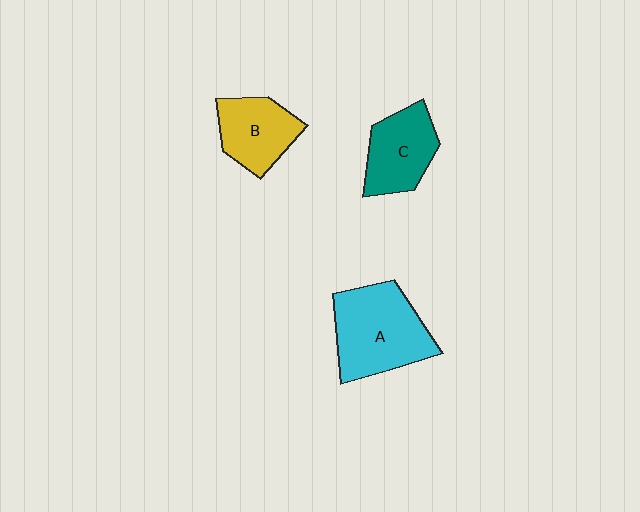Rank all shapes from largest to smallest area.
From largest to smallest: A (cyan), C (teal), B (yellow).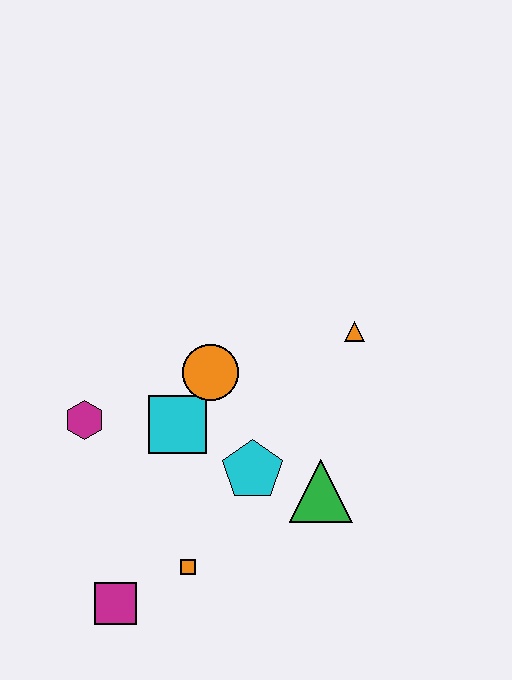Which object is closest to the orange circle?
The cyan square is closest to the orange circle.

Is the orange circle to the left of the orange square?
No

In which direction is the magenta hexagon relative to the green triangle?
The magenta hexagon is to the left of the green triangle.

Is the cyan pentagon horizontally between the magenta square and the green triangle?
Yes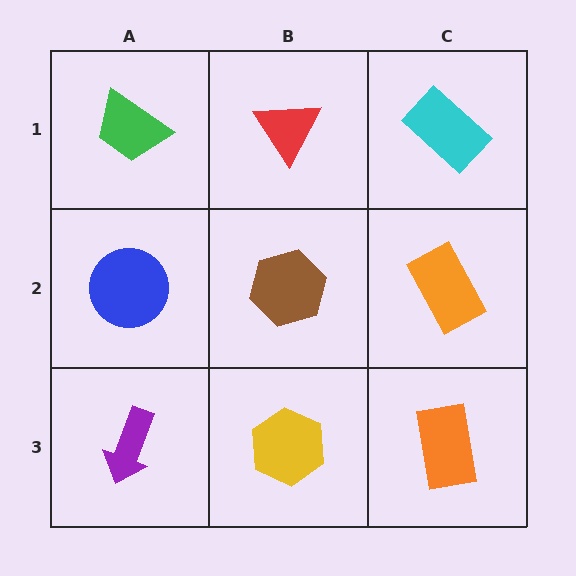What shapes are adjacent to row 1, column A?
A blue circle (row 2, column A), a red triangle (row 1, column B).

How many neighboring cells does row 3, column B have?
3.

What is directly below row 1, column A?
A blue circle.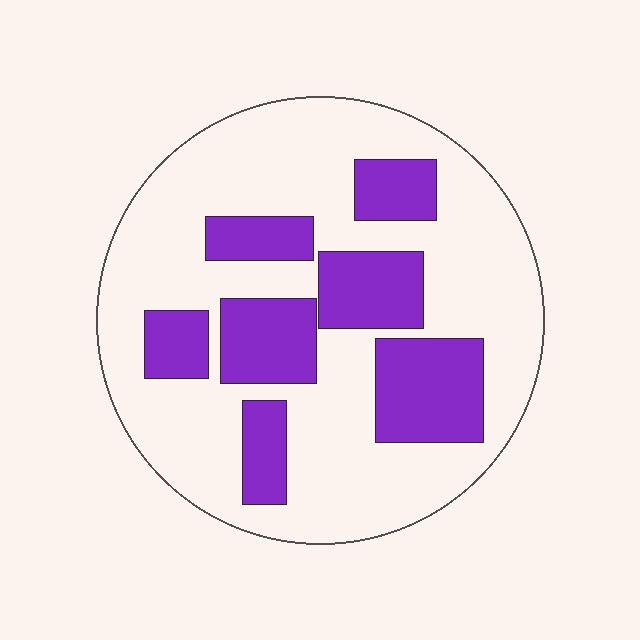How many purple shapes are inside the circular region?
7.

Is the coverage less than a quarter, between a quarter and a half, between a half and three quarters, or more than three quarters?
Between a quarter and a half.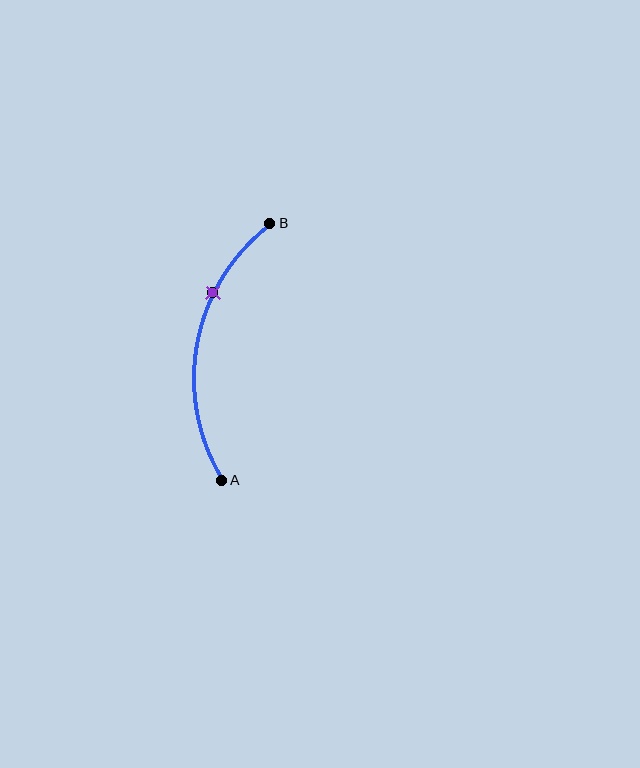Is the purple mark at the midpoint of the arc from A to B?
No. The purple mark lies on the arc but is closer to endpoint B. The arc midpoint would be at the point on the curve equidistant along the arc from both A and B.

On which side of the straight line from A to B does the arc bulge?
The arc bulges to the left of the straight line connecting A and B.